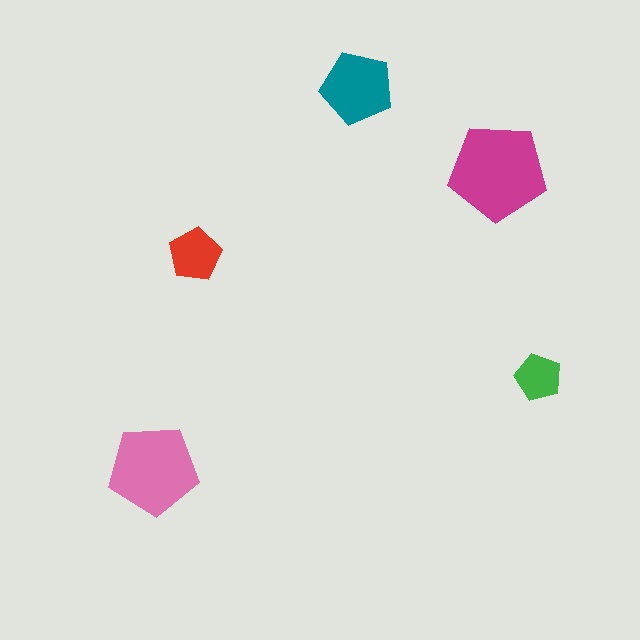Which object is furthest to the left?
The pink pentagon is leftmost.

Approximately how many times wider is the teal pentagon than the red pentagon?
About 1.5 times wider.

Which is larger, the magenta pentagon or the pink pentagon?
The magenta one.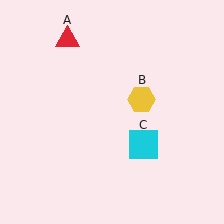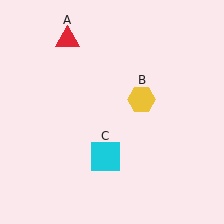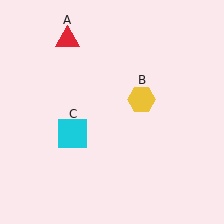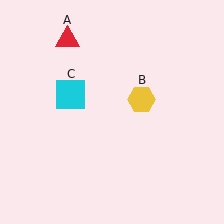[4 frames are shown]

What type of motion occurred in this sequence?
The cyan square (object C) rotated clockwise around the center of the scene.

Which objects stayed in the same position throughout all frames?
Red triangle (object A) and yellow hexagon (object B) remained stationary.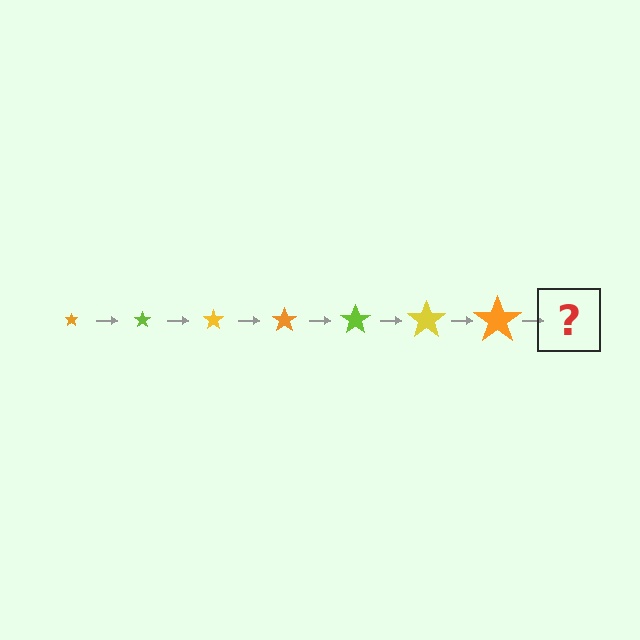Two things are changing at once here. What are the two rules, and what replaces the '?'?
The two rules are that the star grows larger each step and the color cycles through orange, lime, and yellow. The '?' should be a lime star, larger than the previous one.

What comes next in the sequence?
The next element should be a lime star, larger than the previous one.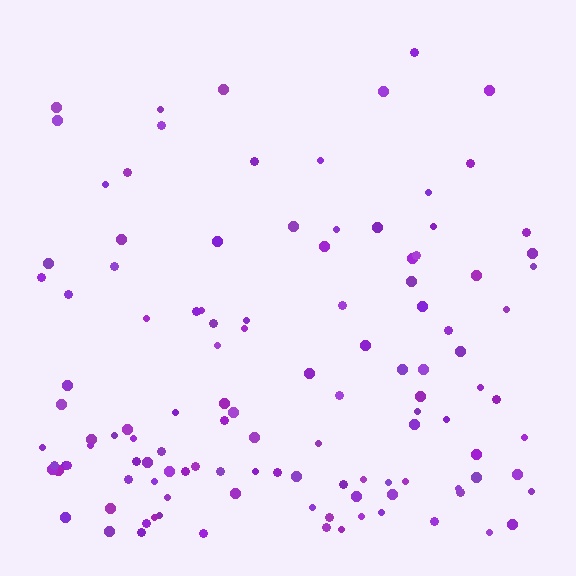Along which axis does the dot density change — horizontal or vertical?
Vertical.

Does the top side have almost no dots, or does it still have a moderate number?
Still a moderate number, just noticeably fewer than the bottom.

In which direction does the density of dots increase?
From top to bottom, with the bottom side densest.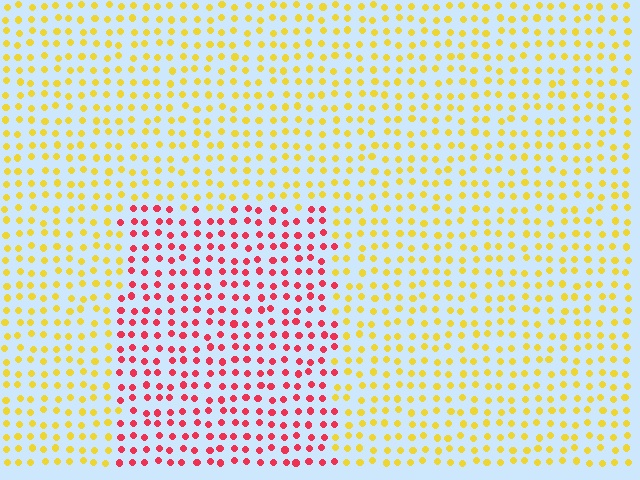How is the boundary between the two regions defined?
The boundary is defined purely by a slight shift in hue (about 63 degrees). Spacing, size, and orientation are identical on both sides.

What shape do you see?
I see a rectangle.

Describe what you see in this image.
The image is filled with small yellow elements in a uniform arrangement. A rectangle-shaped region is visible where the elements are tinted to a slightly different hue, forming a subtle color boundary.